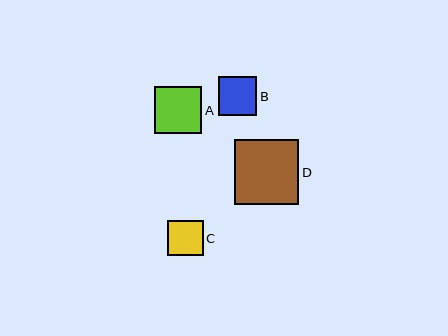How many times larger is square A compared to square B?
Square A is approximately 1.2 times the size of square B.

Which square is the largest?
Square D is the largest with a size of approximately 65 pixels.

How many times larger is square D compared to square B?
Square D is approximately 1.7 times the size of square B.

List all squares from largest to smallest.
From largest to smallest: D, A, B, C.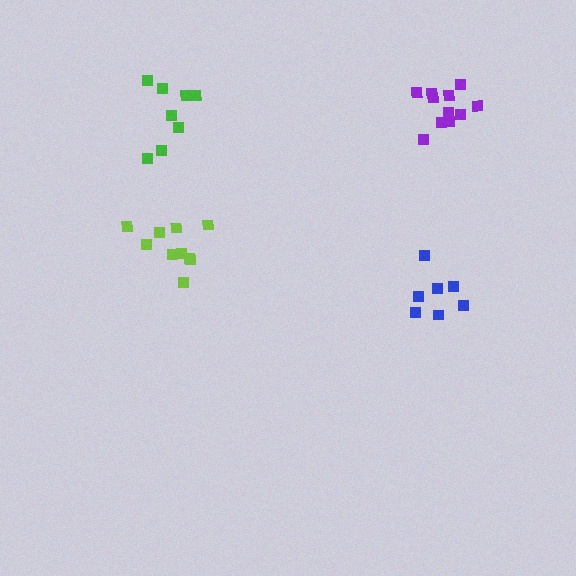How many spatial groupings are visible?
There are 4 spatial groupings.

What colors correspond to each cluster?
The clusters are colored: lime, purple, green, blue.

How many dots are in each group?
Group 1: 10 dots, Group 2: 11 dots, Group 3: 8 dots, Group 4: 7 dots (36 total).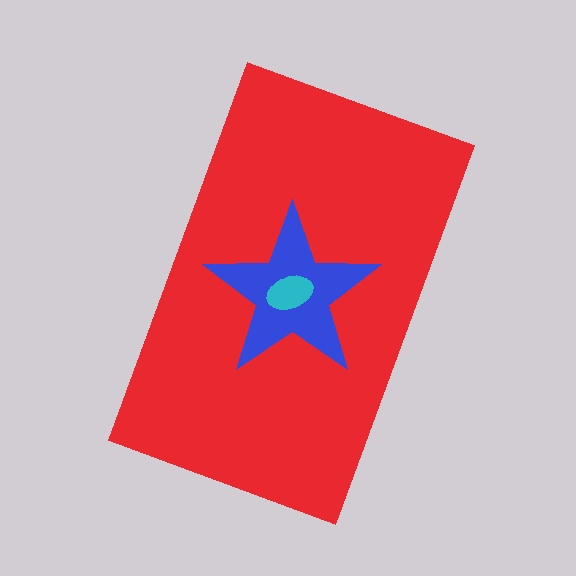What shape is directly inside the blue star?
The cyan ellipse.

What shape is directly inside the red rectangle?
The blue star.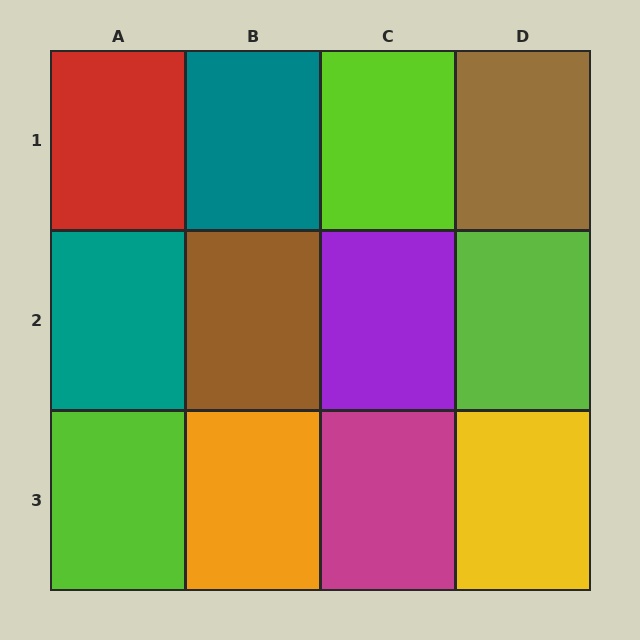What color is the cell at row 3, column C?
Magenta.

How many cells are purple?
1 cell is purple.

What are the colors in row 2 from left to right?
Teal, brown, purple, lime.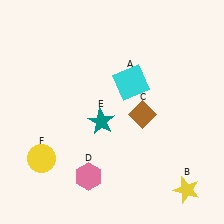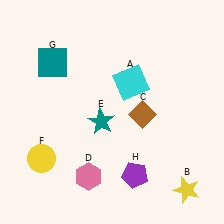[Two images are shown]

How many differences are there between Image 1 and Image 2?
There are 2 differences between the two images.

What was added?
A teal square (G), a purple pentagon (H) were added in Image 2.